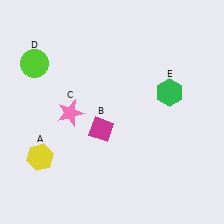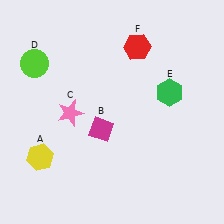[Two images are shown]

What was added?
A red hexagon (F) was added in Image 2.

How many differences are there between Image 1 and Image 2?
There is 1 difference between the two images.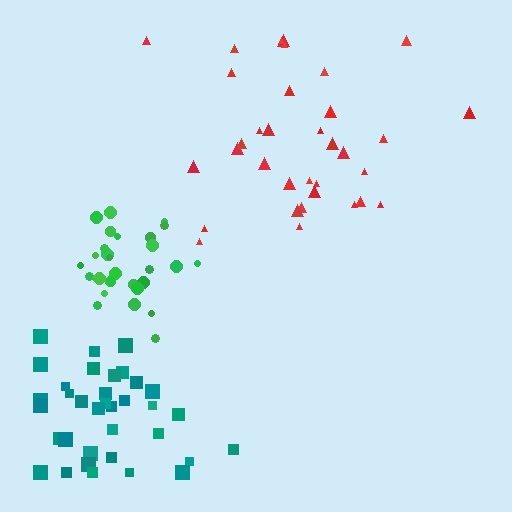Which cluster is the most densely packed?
Green.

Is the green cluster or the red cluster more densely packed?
Green.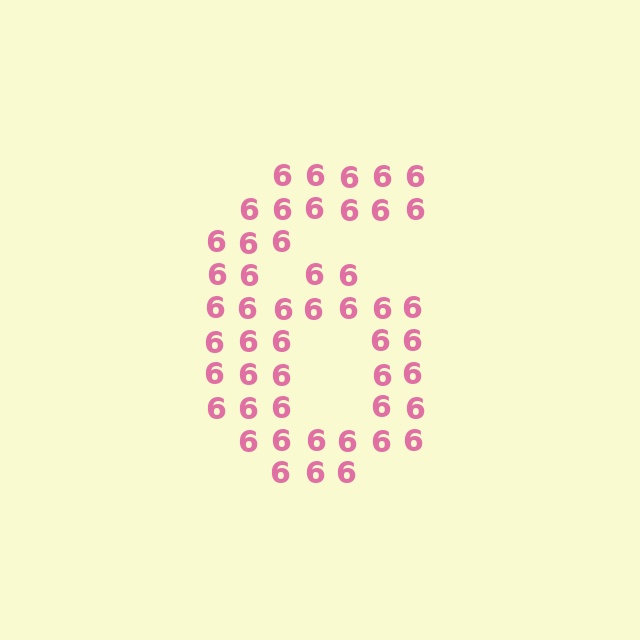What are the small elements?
The small elements are digit 6's.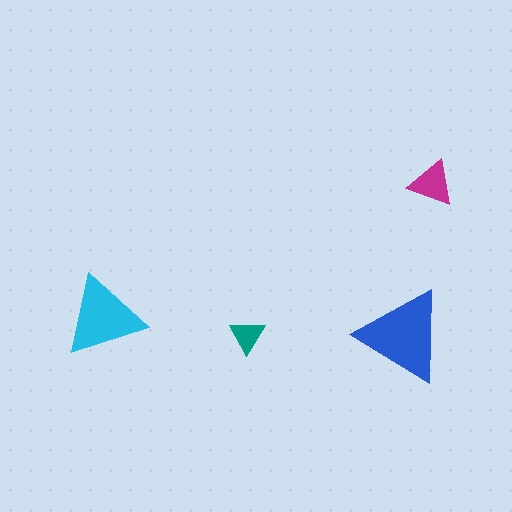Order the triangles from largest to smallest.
the blue one, the cyan one, the magenta one, the teal one.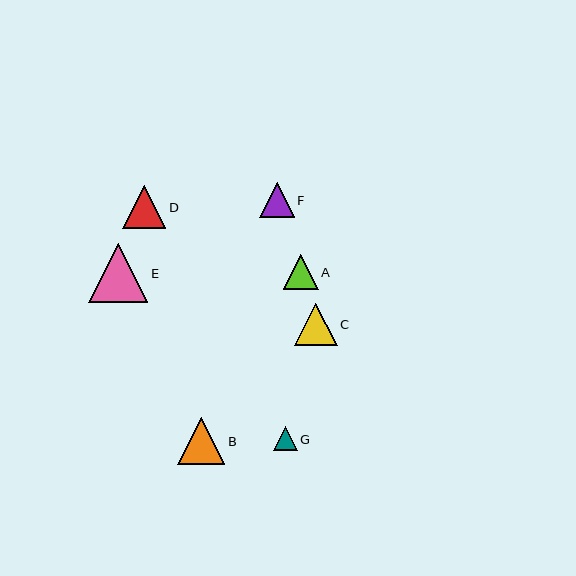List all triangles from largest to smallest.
From largest to smallest: E, B, D, C, A, F, G.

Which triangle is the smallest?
Triangle G is the smallest with a size of approximately 24 pixels.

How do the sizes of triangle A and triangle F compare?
Triangle A and triangle F are approximately the same size.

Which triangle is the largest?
Triangle E is the largest with a size of approximately 59 pixels.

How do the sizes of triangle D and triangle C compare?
Triangle D and triangle C are approximately the same size.